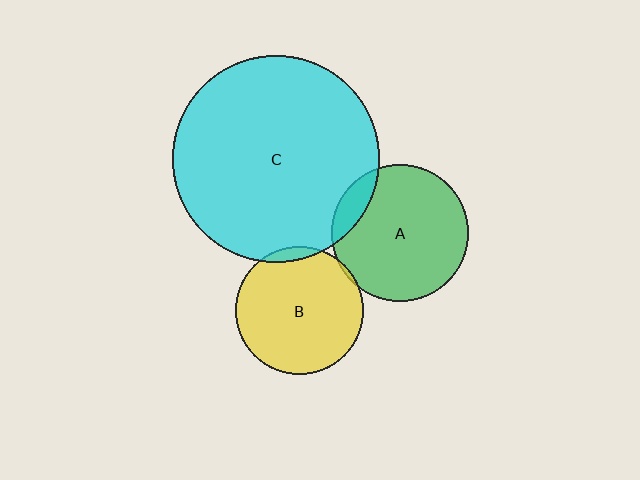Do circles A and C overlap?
Yes.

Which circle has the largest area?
Circle C (cyan).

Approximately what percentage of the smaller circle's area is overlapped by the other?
Approximately 10%.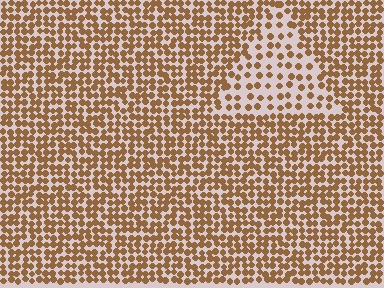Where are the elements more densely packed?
The elements are more densely packed outside the triangle boundary.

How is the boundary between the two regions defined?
The boundary is defined by a change in element density (approximately 2.1x ratio). All elements are the same color, size, and shape.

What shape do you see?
I see a triangle.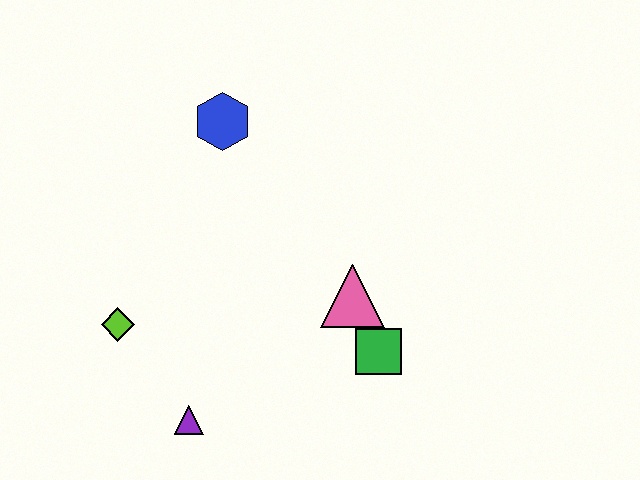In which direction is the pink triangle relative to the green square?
The pink triangle is above the green square.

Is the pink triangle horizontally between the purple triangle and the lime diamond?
No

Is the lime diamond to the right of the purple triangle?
No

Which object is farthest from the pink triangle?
The lime diamond is farthest from the pink triangle.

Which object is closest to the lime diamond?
The purple triangle is closest to the lime diamond.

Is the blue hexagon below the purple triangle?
No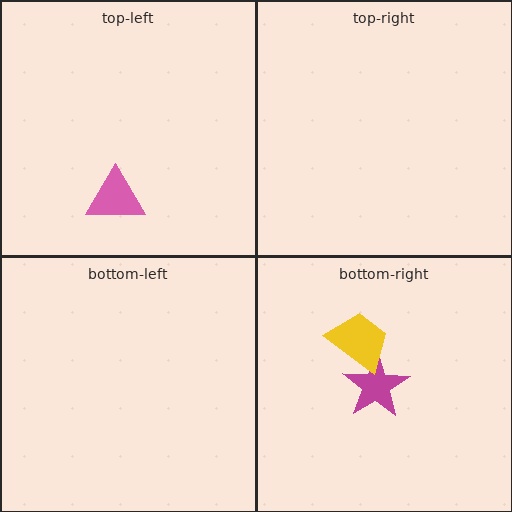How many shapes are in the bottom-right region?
2.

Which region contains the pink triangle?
The top-left region.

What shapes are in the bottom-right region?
The magenta star, the yellow trapezoid.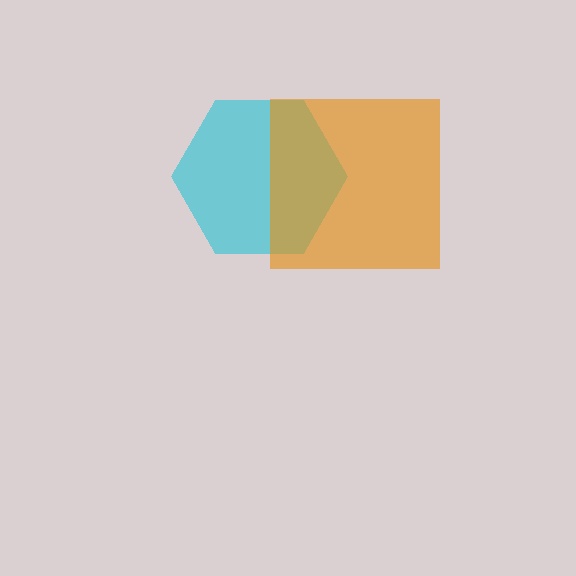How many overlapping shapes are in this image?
There are 2 overlapping shapes in the image.